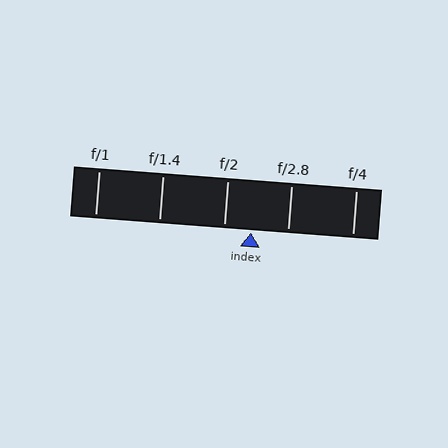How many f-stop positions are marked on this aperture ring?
There are 5 f-stop positions marked.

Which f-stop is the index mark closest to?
The index mark is closest to f/2.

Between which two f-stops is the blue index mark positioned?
The index mark is between f/2 and f/2.8.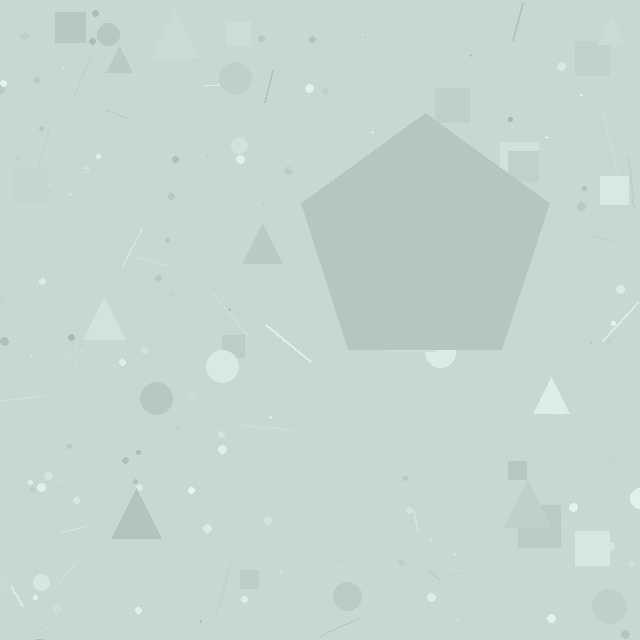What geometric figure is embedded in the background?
A pentagon is embedded in the background.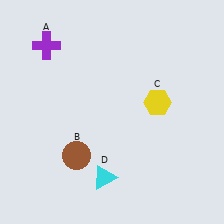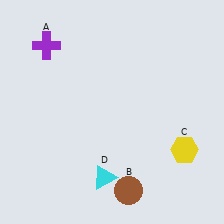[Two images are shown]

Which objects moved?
The objects that moved are: the brown circle (B), the yellow hexagon (C).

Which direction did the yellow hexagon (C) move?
The yellow hexagon (C) moved down.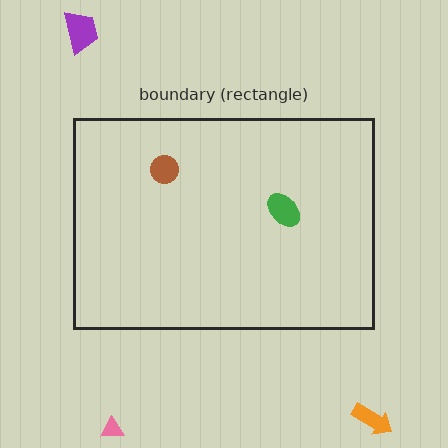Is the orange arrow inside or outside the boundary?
Outside.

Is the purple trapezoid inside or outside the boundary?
Outside.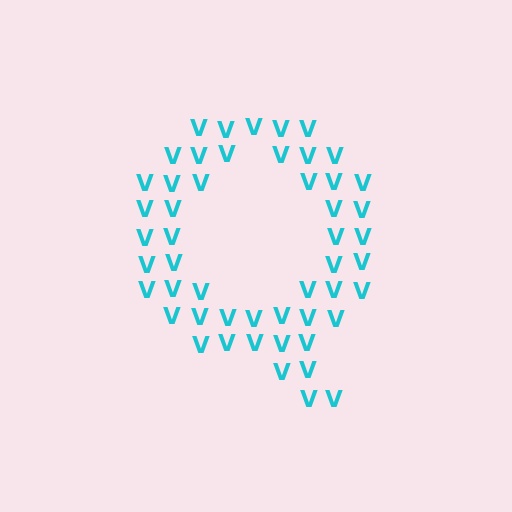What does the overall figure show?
The overall figure shows the letter Q.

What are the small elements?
The small elements are letter V's.